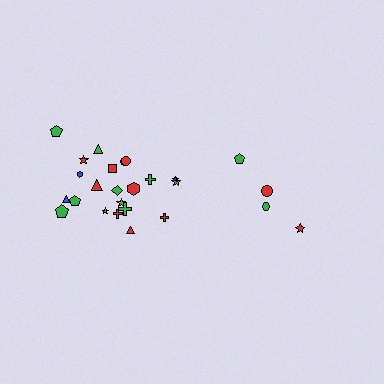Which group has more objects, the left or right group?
The left group.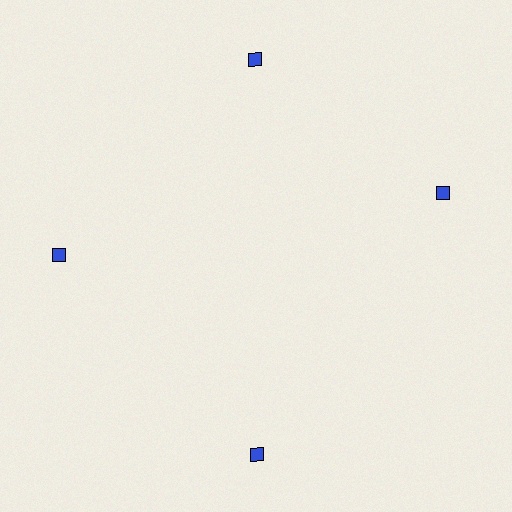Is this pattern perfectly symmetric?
No. The 4 blue diamonds are arranged in a ring, but one element near the 3 o'clock position is rotated out of alignment along the ring, breaking the 4-fold rotational symmetry.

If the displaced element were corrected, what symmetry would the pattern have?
It would have 4-fold rotational symmetry — the pattern would map onto itself every 90 degrees.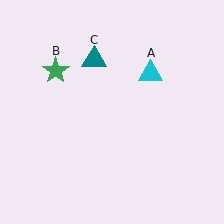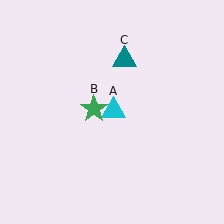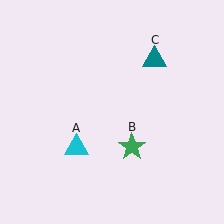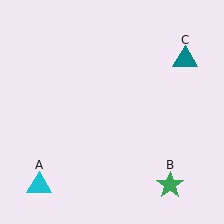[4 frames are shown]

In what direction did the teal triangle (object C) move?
The teal triangle (object C) moved right.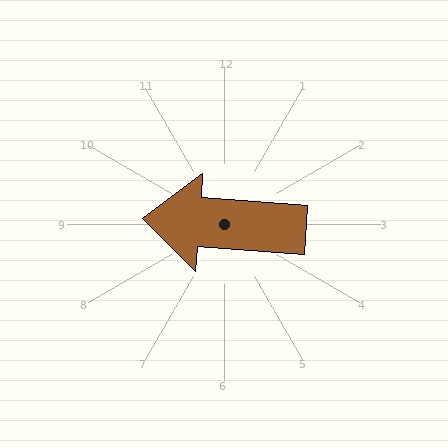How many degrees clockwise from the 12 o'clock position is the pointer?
Approximately 274 degrees.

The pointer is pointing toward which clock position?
Roughly 9 o'clock.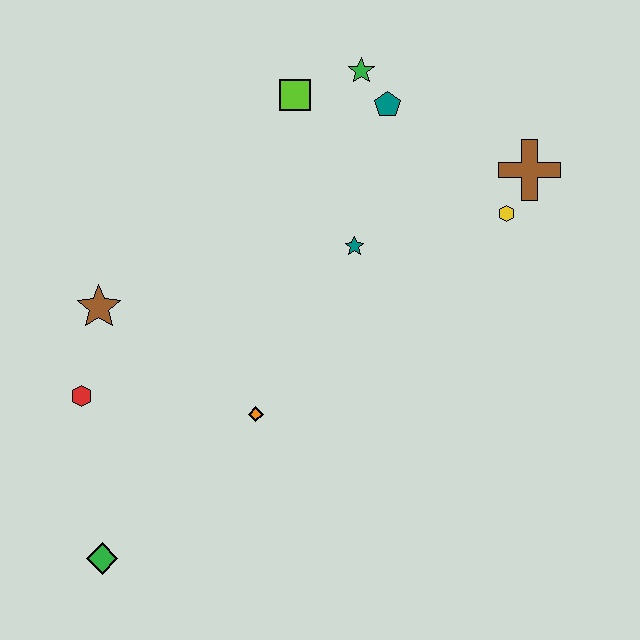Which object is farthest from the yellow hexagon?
The green diamond is farthest from the yellow hexagon.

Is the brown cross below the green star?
Yes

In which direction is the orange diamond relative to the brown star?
The orange diamond is to the right of the brown star.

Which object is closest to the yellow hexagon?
The brown cross is closest to the yellow hexagon.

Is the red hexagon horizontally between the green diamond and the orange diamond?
No